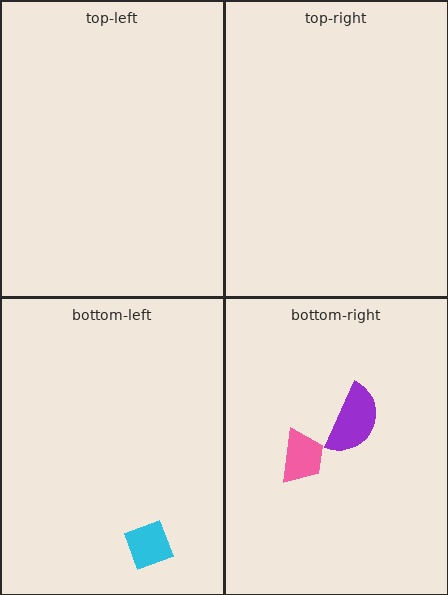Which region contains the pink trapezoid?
The bottom-right region.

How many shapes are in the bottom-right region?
2.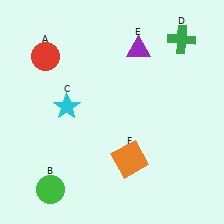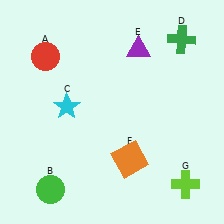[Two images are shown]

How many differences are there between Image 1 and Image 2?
There is 1 difference between the two images.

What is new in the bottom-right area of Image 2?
A lime cross (G) was added in the bottom-right area of Image 2.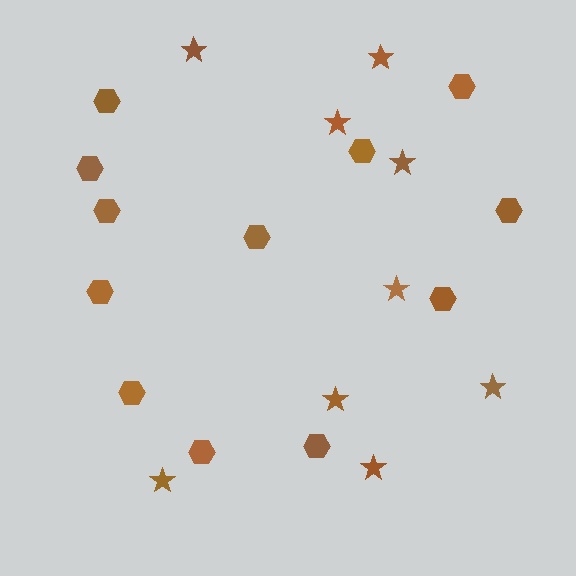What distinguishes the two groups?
There are 2 groups: one group of hexagons (12) and one group of stars (9).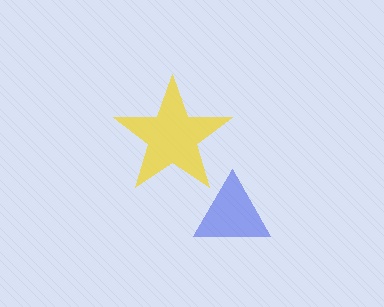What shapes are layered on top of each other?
The layered shapes are: a blue triangle, a yellow star.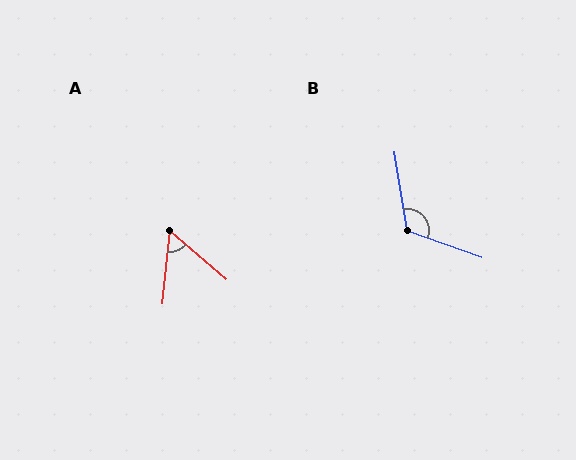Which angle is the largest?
B, at approximately 119 degrees.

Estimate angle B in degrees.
Approximately 119 degrees.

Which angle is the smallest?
A, at approximately 55 degrees.